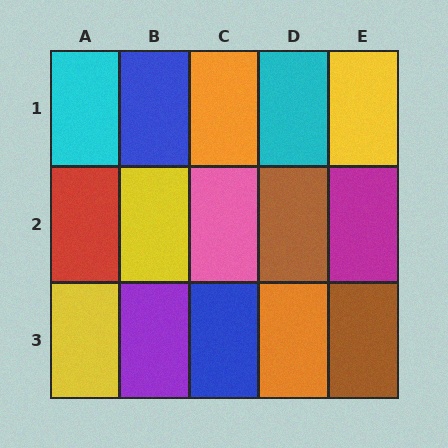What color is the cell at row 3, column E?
Brown.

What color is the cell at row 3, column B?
Purple.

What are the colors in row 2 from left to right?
Red, yellow, pink, brown, magenta.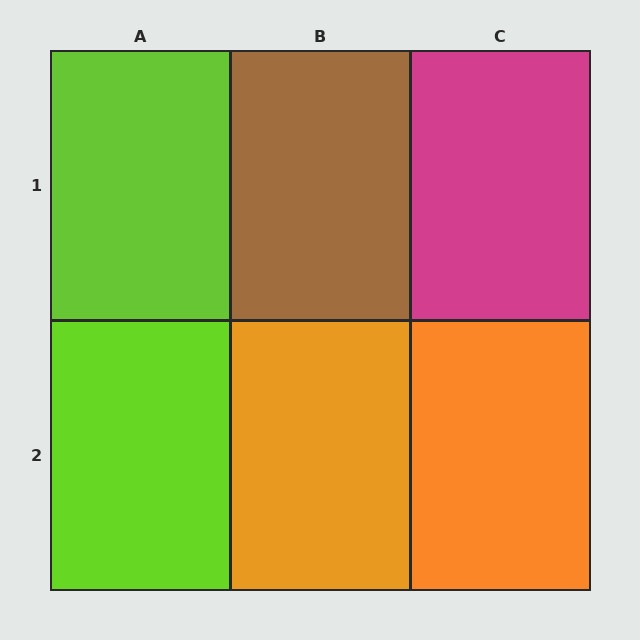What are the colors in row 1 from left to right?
Lime, brown, magenta.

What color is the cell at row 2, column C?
Orange.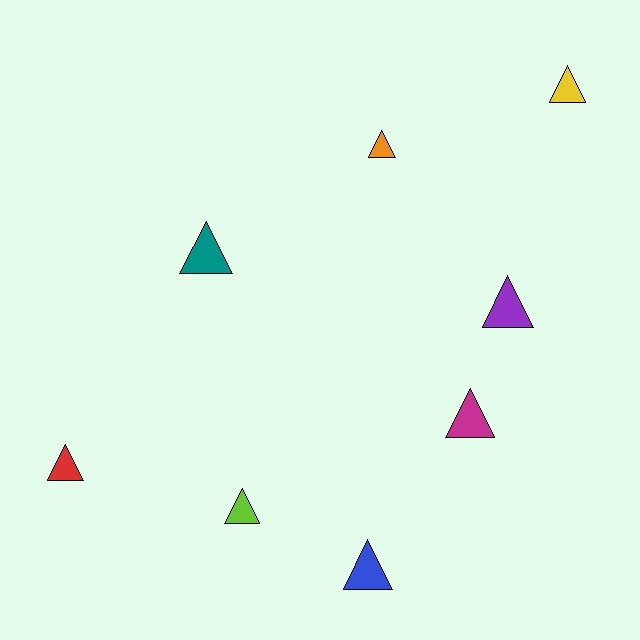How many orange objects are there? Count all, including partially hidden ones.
There is 1 orange object.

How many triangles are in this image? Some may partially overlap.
There are 8 triangles.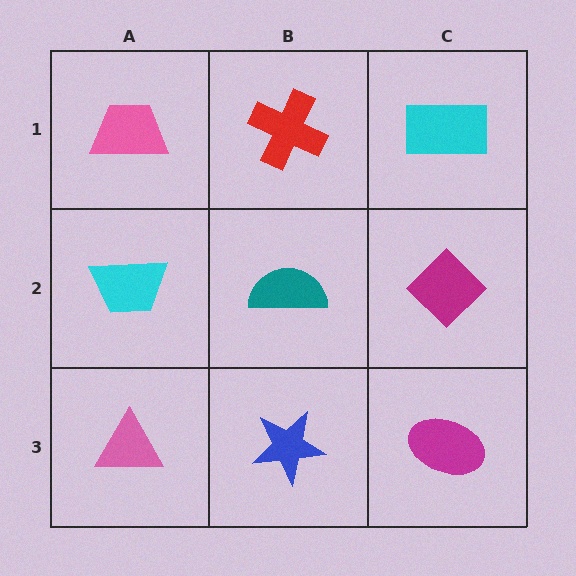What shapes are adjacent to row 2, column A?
A pink trapezoid (row 1, column A), a pink triangle (row 3, column A), a teal semicircle (row 2, column B).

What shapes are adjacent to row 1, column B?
A teal semicircle (row 2, column B), a pink trapezoid (row 1, column A), a cyan rectangle (row 1, column C).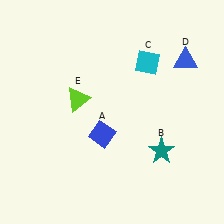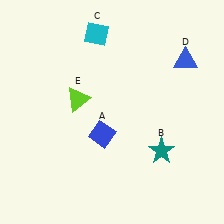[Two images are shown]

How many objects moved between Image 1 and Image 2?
1 object moved between the two images.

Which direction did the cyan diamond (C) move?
The cyan diamond (C) moved left.